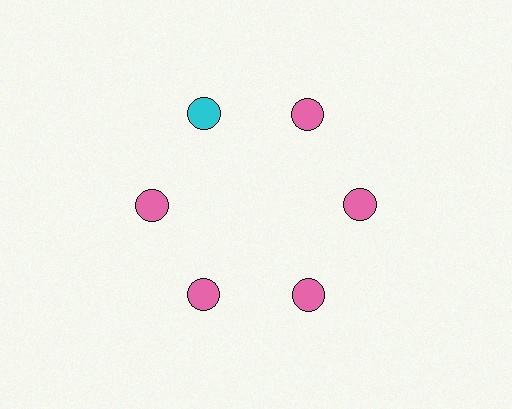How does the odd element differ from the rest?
It has a different color: cyan instead of pink.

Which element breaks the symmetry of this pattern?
The cyan circle at roughly the 11 o'clock position breaks the symmetry. All other shapes are pink circles.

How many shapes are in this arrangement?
There are 6 shapes arranged in a ring pattern.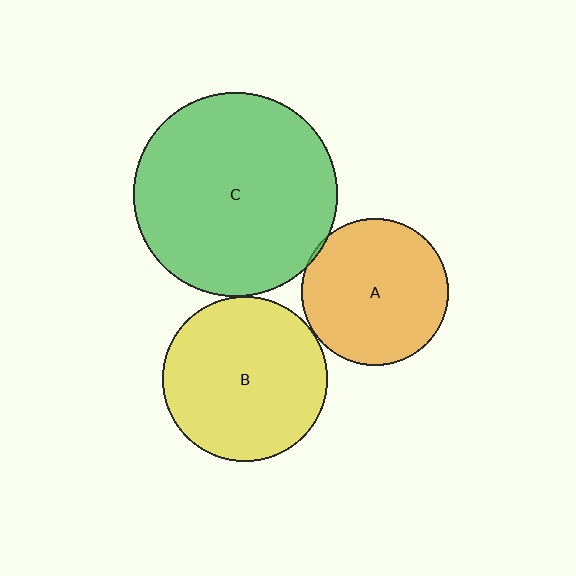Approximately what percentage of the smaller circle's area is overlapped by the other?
Approximately 5%.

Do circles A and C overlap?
Yes.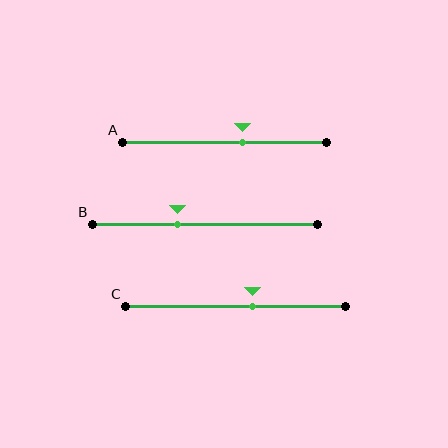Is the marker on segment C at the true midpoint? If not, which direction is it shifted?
No, the marker on segment C is shifted to the right by about 8% of the segment length.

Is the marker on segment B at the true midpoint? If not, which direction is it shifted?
No, the marker on segment B is shifted to the left by about 12% of the segment length.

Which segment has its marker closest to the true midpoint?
Segment C has its marker closest to the true midpoint.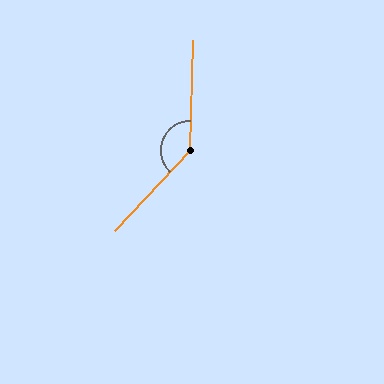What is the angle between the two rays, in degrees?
Approximately 138 degrees.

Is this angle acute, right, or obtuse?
It is obtuse.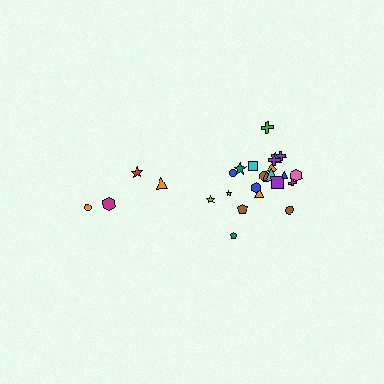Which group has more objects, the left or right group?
The right group.